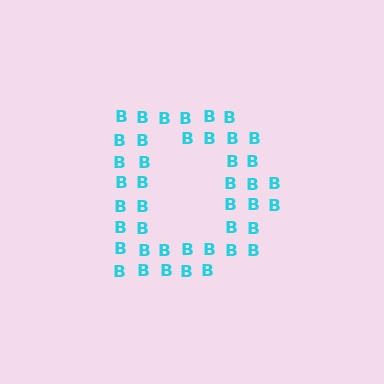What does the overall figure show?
The overall figure shows the letter D.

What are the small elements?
The small elements are letter B's.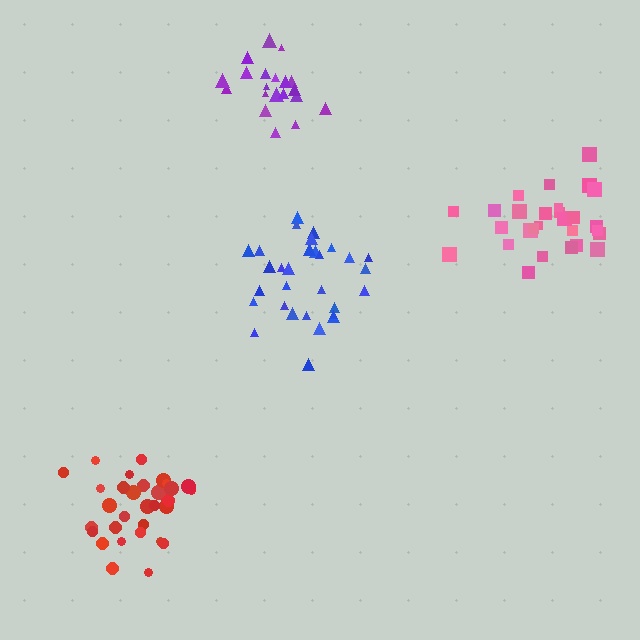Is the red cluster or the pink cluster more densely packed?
Red.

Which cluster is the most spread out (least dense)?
Blue.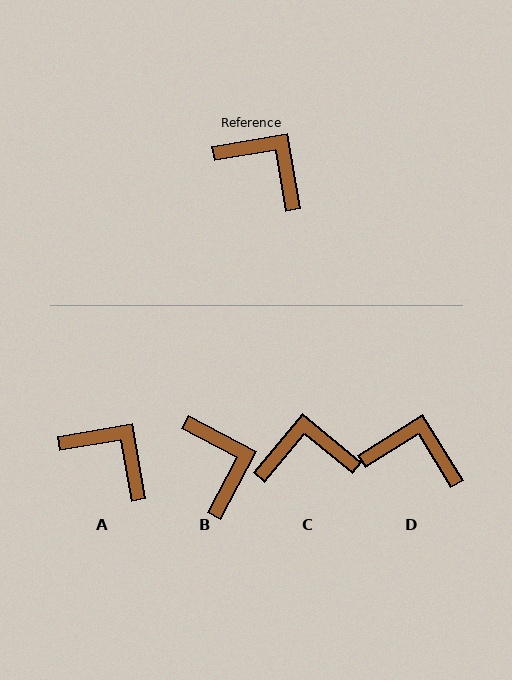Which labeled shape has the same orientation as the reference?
A.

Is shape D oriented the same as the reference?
No, it is off by about 22 degrees.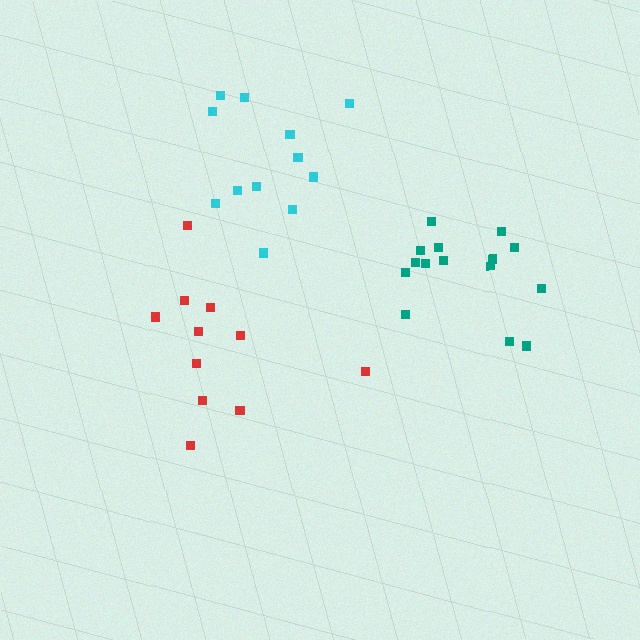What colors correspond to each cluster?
The clusters are colored: cyan, teal, red.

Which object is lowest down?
The red cluster is bottommost.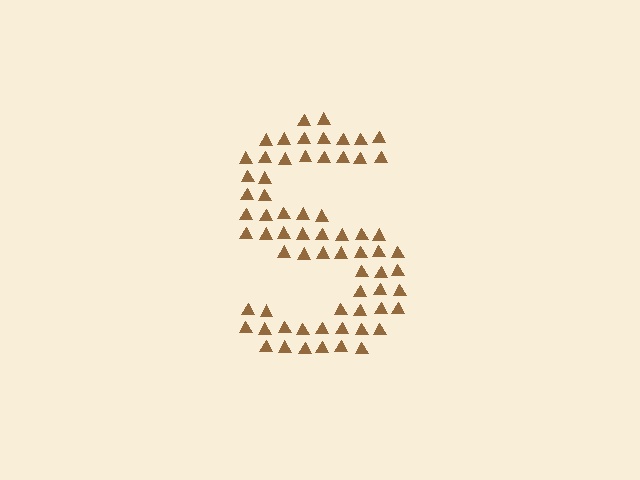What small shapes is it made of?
It is made of small triangles.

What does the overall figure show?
The overall figure shows the letter S.